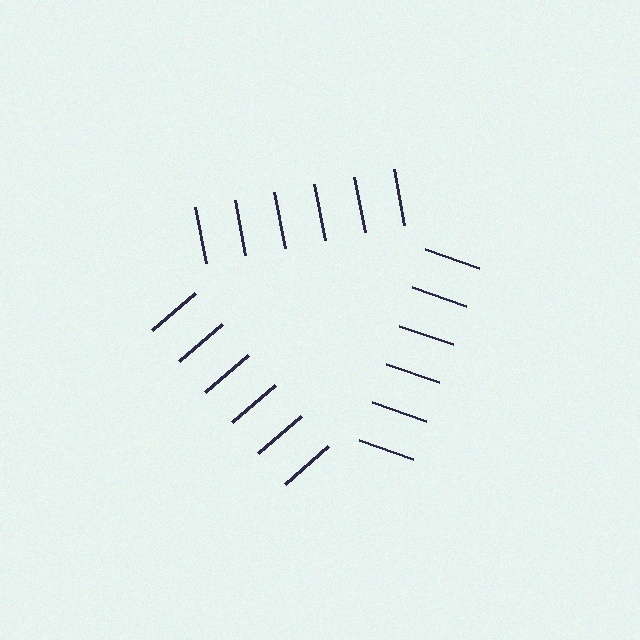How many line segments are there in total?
18 — 6 along each of the 3 edges.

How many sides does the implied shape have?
3 sides — the line-ends trace a triangle.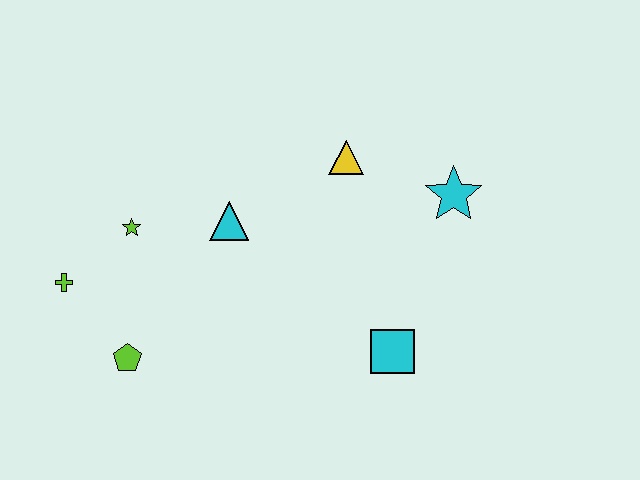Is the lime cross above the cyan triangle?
No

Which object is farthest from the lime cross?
The cyan star is farthest from the lime cross.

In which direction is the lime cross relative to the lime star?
The lime cross is to the left of the lime star.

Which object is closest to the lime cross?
The lime star is closest to the lime cross.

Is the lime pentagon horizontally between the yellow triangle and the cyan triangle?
No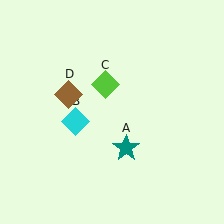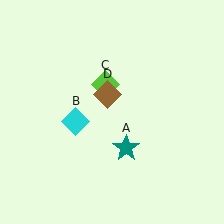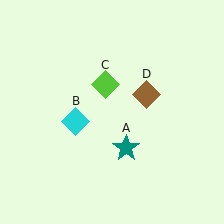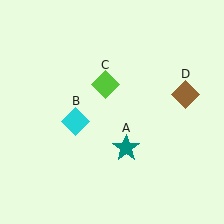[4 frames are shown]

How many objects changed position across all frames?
1 object changed position: brown diamond (object D).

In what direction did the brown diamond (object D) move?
The brown diamond (object D) moved right.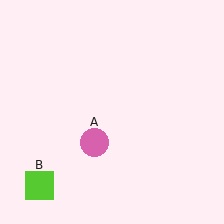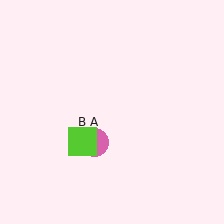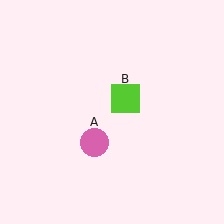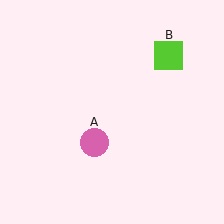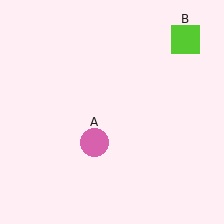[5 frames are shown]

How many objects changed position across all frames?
1 object changed position: lime square (object B).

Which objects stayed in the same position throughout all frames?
Pink circle (object A) remained stationary.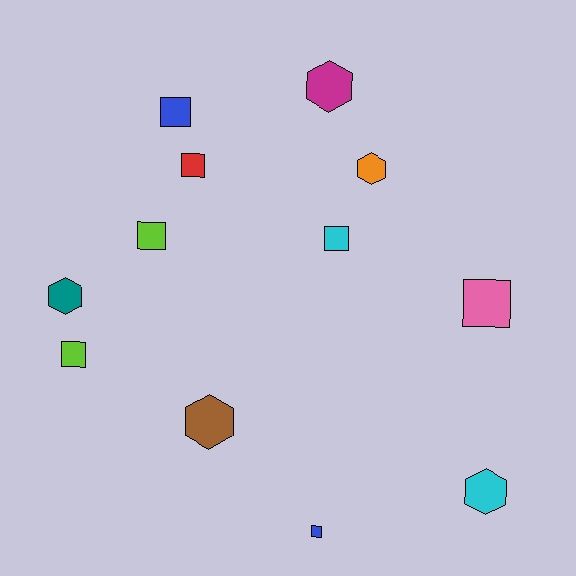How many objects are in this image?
There are 12 objects.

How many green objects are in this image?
There are no green objects.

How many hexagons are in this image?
There are 5 hexagons.